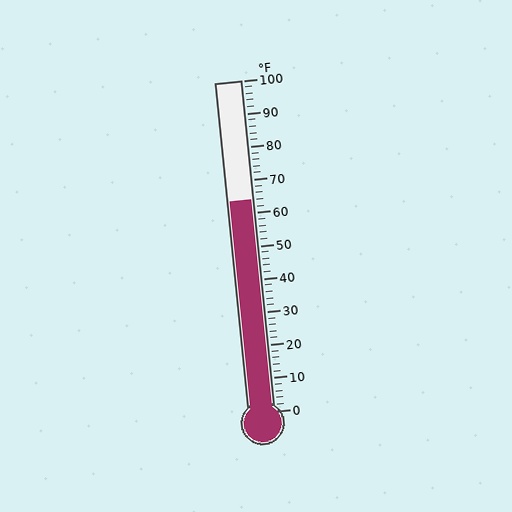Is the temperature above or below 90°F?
The temperature is below 90°F.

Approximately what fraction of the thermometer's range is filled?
The thermometer is filled to approximately 65% of its range.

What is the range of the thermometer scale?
The thermometer scale ranges from 0°F to 100°F.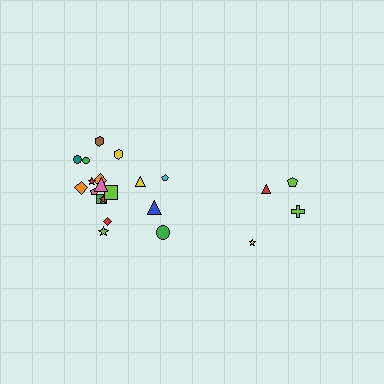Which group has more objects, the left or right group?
The left group.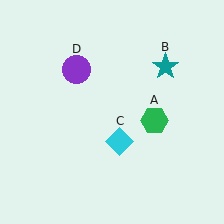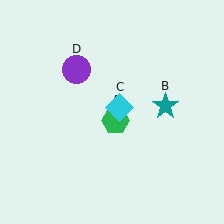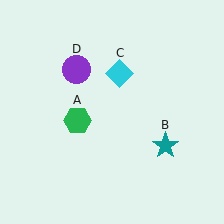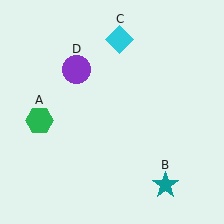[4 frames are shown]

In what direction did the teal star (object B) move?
The teal star (object B) moved down.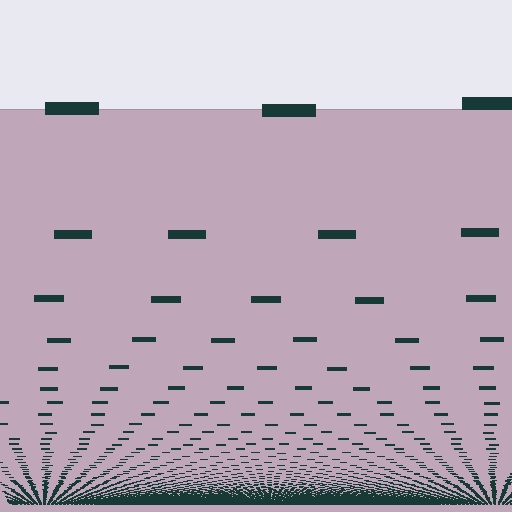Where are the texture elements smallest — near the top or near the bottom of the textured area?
Near the bottom.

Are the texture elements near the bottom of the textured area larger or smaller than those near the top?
Smaller. The gradient is inverted — elements near the bottom are smaller and denser.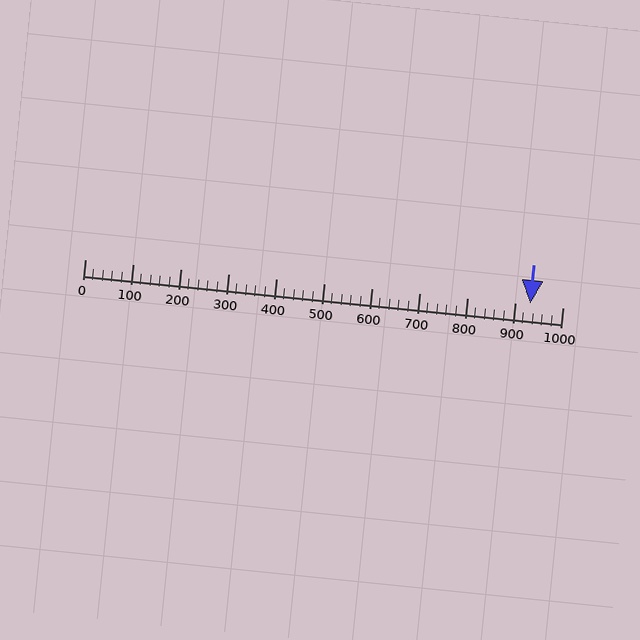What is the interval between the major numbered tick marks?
The major tick marks are spaced 100 units apart.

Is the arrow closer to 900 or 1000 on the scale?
The arrow is closer to 900.